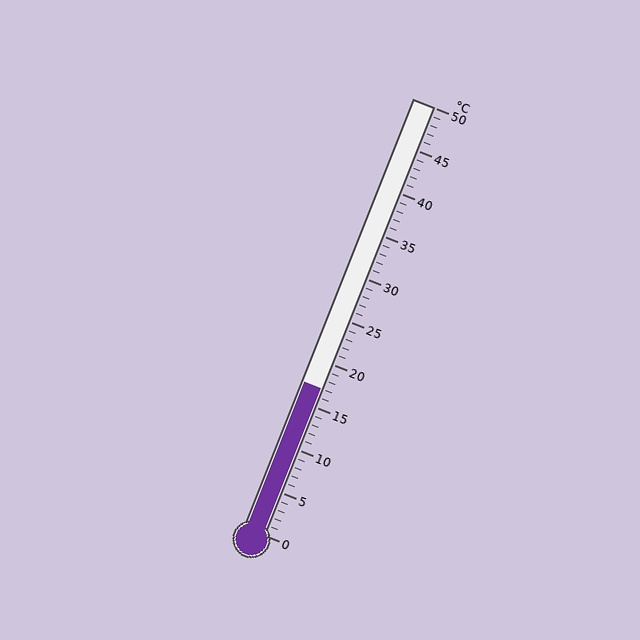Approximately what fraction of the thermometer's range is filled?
The thermometer is filled to approximately 35% of its range.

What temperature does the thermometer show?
The thermometer shows approximately 17°C.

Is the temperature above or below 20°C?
The temperature is below 20°C.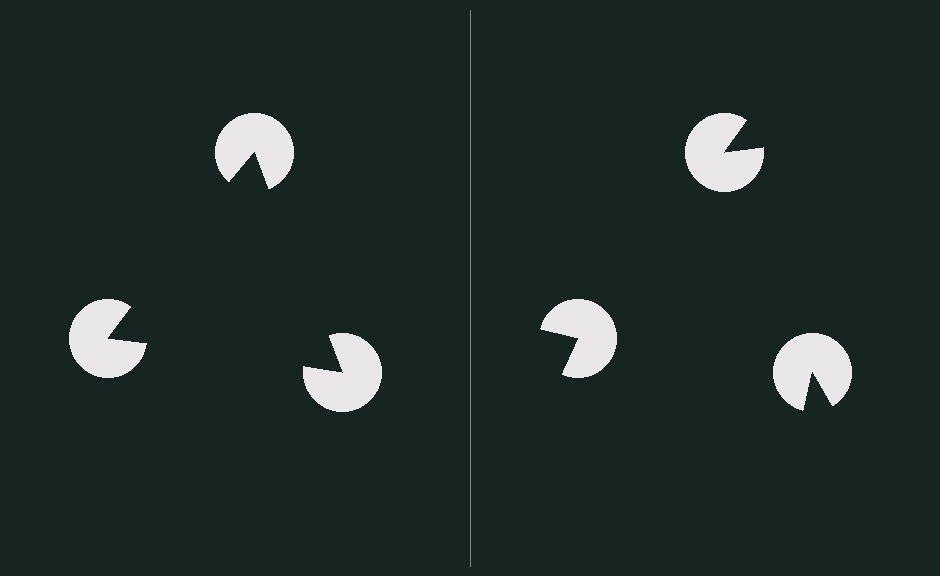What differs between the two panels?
The pac-man discs are positioned identically on both sides; only the wedge orientations differ. On the left they align to a triangle; on the right they are misaligned.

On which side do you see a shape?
An illusory triangle appears on the left side. On the right side the wedge cuts are rotated, so no coherent shape forms.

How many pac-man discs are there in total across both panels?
6 — 3 on each side.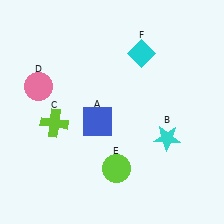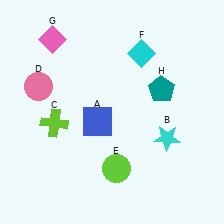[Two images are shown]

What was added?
A pink diamond (G), a teal pentagon (H) were added in Image 2.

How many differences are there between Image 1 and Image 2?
There are 2 differences between the two images.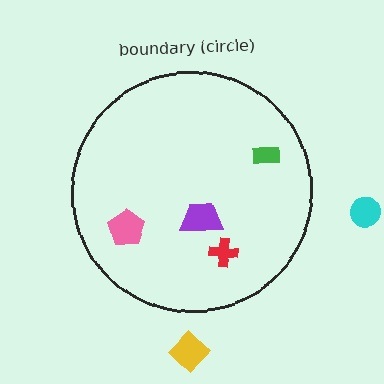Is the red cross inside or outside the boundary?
Inside.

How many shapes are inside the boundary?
4 inside, 2 outside.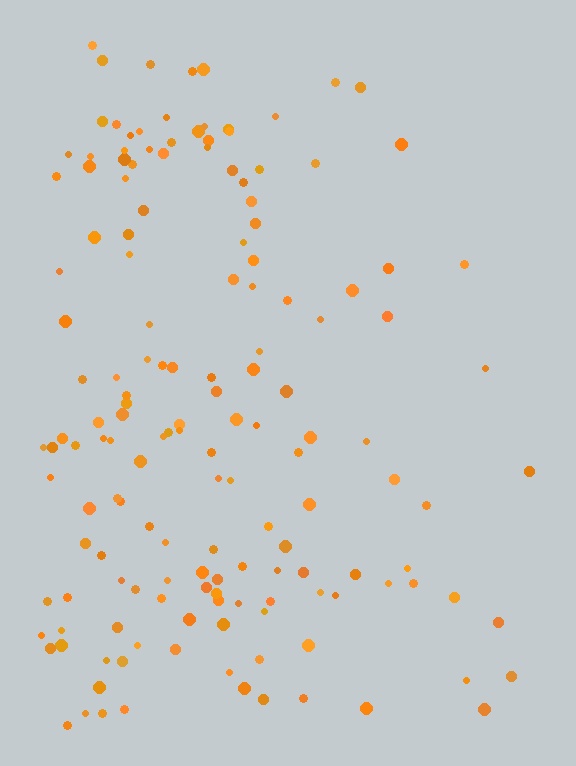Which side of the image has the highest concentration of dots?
The left.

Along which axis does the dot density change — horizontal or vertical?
Horizontal.